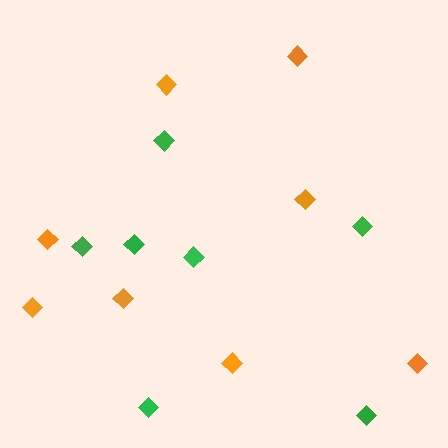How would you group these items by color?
There are 2 groups: one group of green diamonds (7) and one group of orange diamonds (8).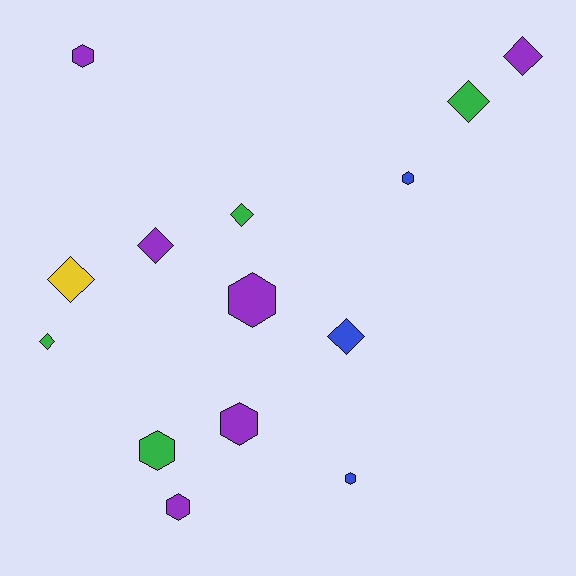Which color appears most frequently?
Purple, with 6 objects.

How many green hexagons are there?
There is 1 green hexagon.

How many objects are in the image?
There are 14 objects.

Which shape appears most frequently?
Diamond, with 7 objects.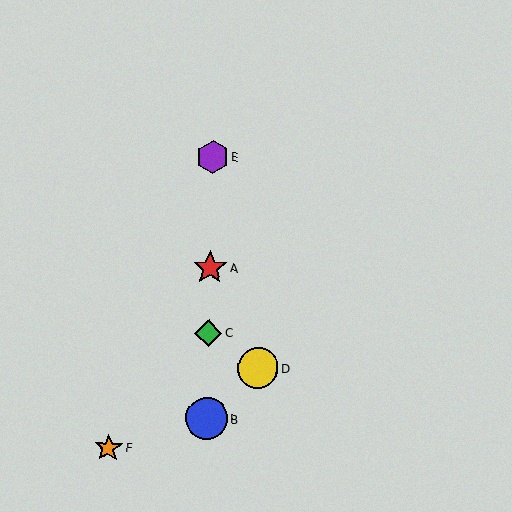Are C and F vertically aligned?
No, C is at x≈208 and F is at x≈108.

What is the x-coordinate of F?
Object F is at x≈108.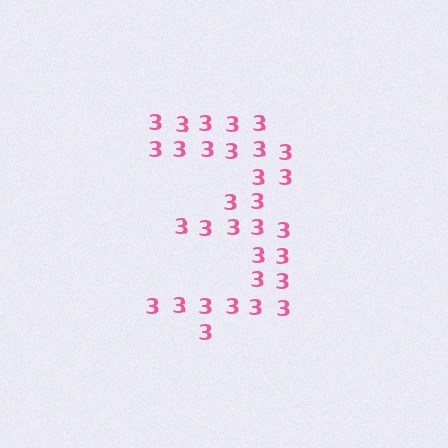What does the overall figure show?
The overall figure shows the digit 3.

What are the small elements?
The small elements are digit 3's.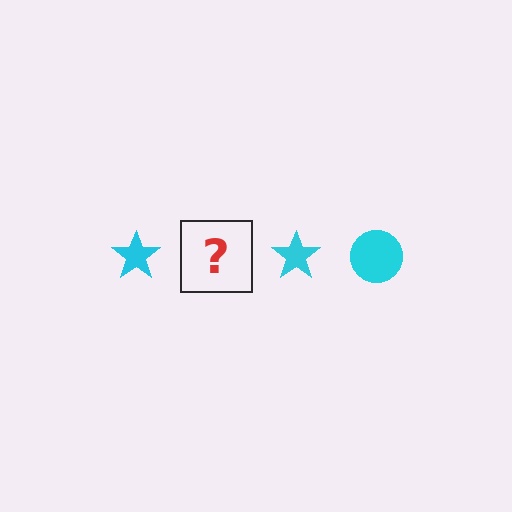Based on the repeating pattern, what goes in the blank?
The blank should be a cyan circle.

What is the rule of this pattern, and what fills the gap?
The rule is that the pattern cycles through star, circle shapes in cyan. The gap should be filled with a cyan circle.